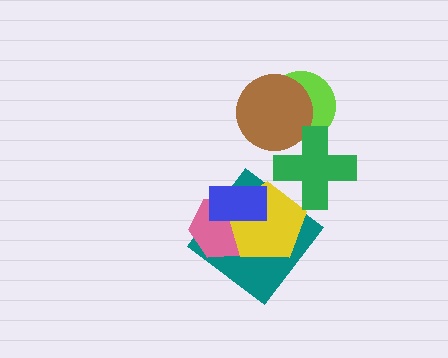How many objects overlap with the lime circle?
2 objects overlap with the lime circle.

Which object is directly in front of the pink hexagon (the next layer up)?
The yellow pentagon is directly in front of the pink hexagon.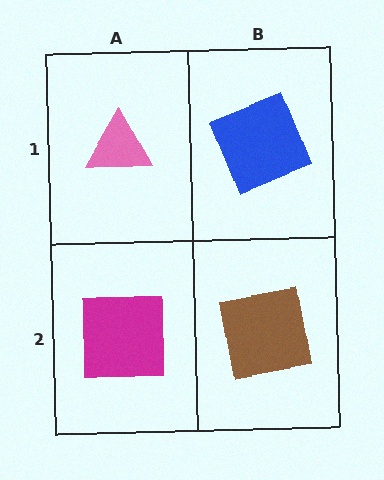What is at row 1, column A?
A pink triangle.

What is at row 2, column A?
A magenta square.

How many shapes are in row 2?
2 shapes.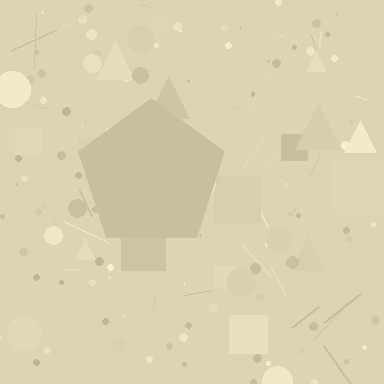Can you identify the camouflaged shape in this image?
The camouflaged shape is a pentagon.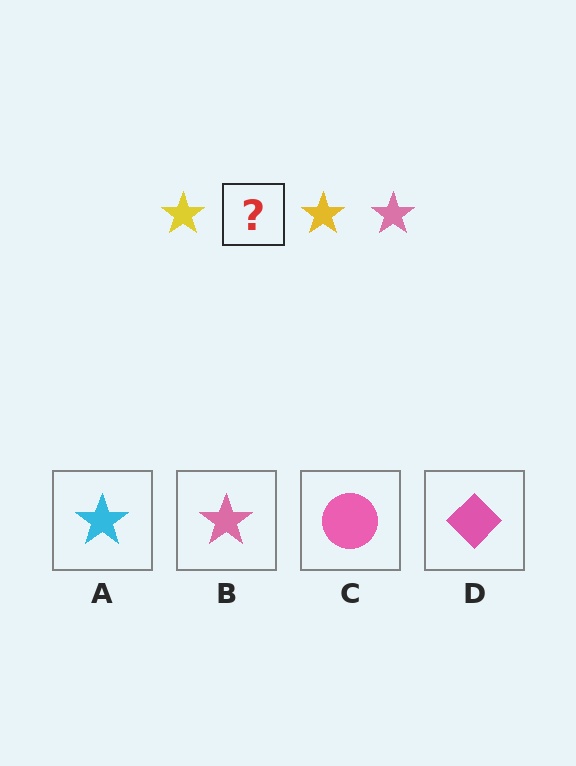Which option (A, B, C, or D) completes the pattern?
B.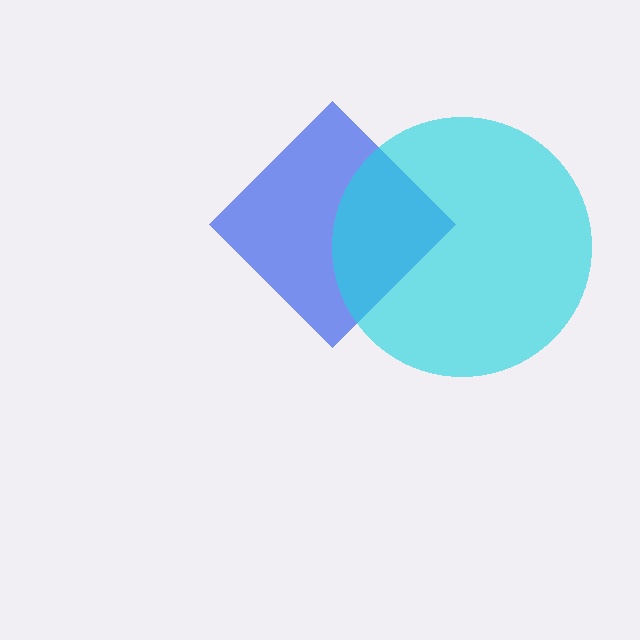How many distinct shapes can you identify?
There are 2 distinct shapes: a blue diamond, a cyan circle.